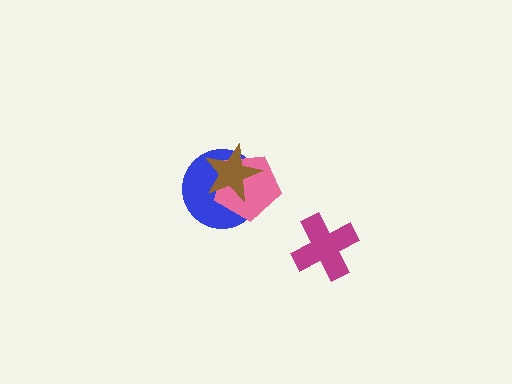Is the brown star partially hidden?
No, no other shape covers it.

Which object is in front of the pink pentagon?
The brown star is in front of the pink pentagon.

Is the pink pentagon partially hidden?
Yes, it is partially covered by another shape.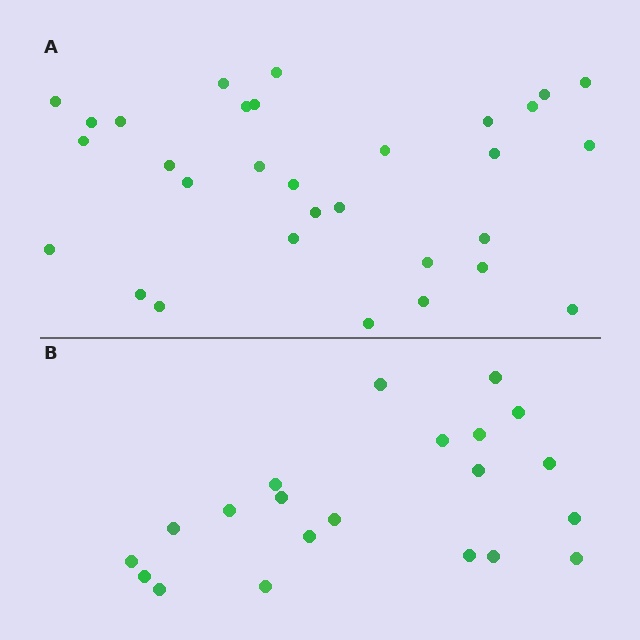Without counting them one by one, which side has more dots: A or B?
Region A (the top region) has more dots.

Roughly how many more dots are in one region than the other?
Region A has roughly 10 or so more dots than region B.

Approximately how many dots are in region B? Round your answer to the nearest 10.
About 20 dots. (The exact count is 21, which rounds to 20.)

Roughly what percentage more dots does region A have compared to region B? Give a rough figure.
About 50% more.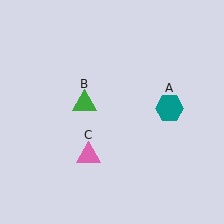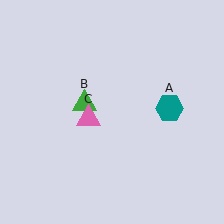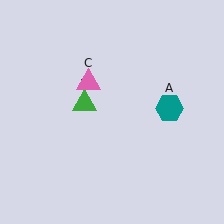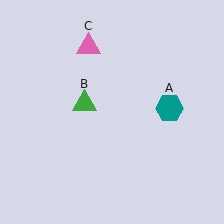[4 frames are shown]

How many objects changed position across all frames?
1 object changed position: pink triangle (object C).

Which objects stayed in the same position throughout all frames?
Teal hexagon (object A) and green triangle (object B) remained stationary.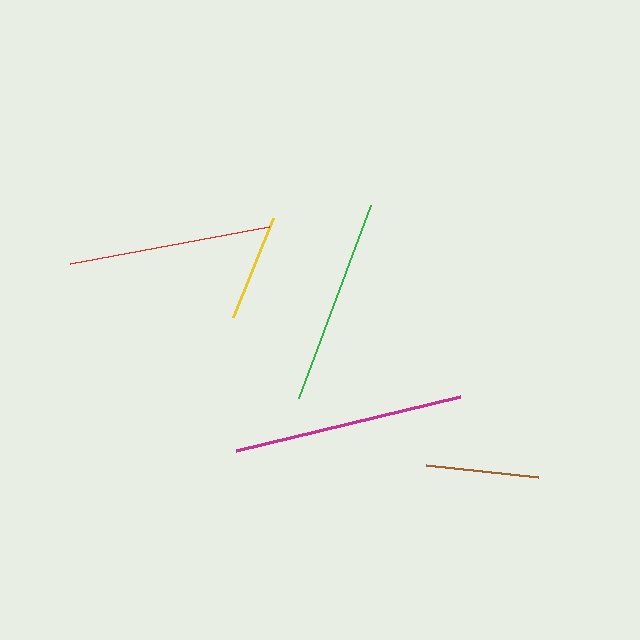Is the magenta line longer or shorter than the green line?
The magenta line is longer than the green line.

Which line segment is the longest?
The magenta line is the longest at approximately 230 pixels.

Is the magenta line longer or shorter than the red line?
The magenta line is longer than the red line.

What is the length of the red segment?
The red segment is approximately 203 pixels long.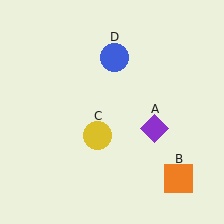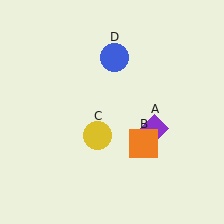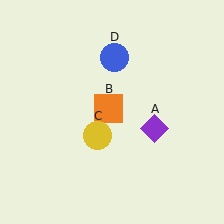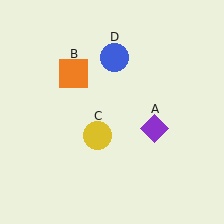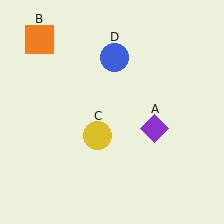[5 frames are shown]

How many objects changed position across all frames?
1 object changed position: orange square (object B).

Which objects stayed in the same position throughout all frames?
Purple diamond (object A) and yellow circle (object C) and blue circle (object D) remained stationary.